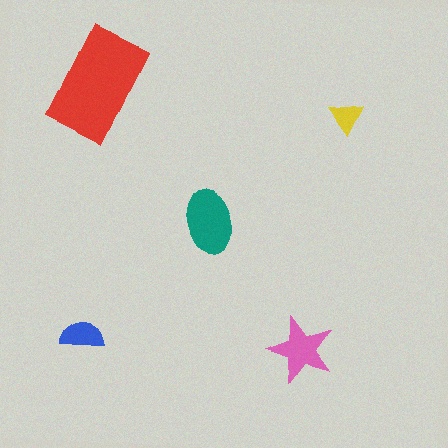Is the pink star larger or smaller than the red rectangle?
Smaller.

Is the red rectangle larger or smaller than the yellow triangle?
Larger.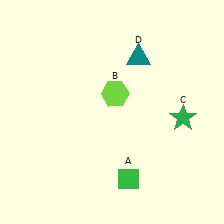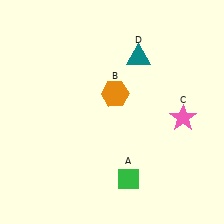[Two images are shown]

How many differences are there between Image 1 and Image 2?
There are 2 differences between the two images.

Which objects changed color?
B changed from lime to orange. C changed from green to pink.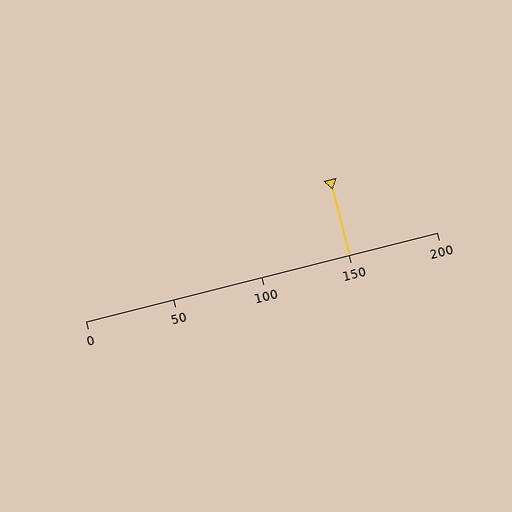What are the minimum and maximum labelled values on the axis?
The axis runs from 0 to 200.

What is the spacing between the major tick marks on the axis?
The major ticks are spaced 50 apart.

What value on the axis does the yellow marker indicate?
The marker indicates approximately 150.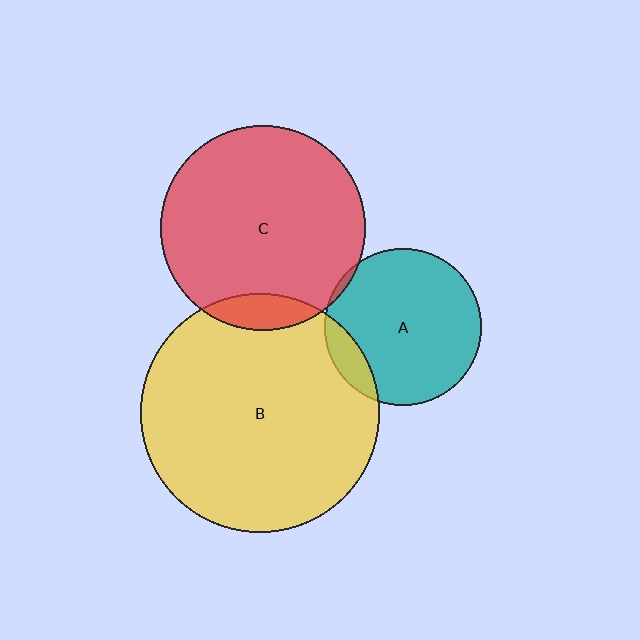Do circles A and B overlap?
Yes.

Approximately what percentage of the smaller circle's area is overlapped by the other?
Approximately 10%.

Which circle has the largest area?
Circle B (yellow).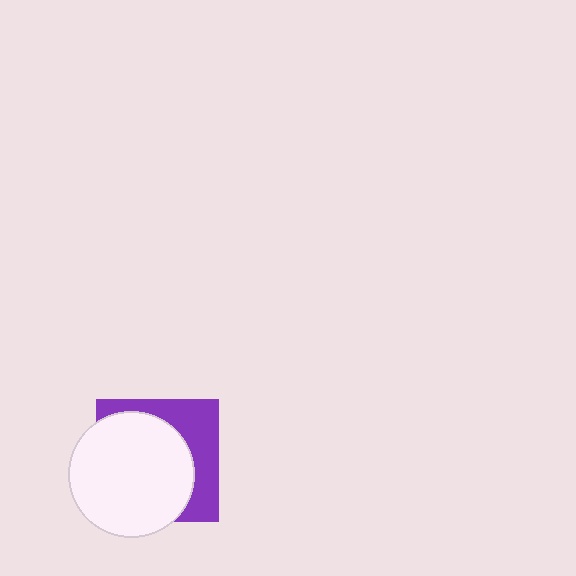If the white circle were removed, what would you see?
You would see the complete purple square.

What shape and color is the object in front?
The object in front is a white circle.